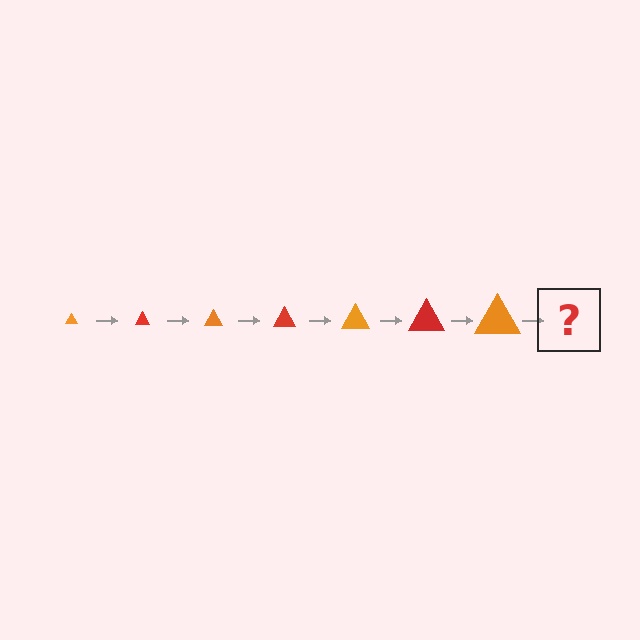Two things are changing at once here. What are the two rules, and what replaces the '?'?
The two rules are that the triangle grows larger each step and the color cycles through orange and red. The '?' should be a red triangle, larger than the previous one.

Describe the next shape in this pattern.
It should be a red triangle, larger than the previous one.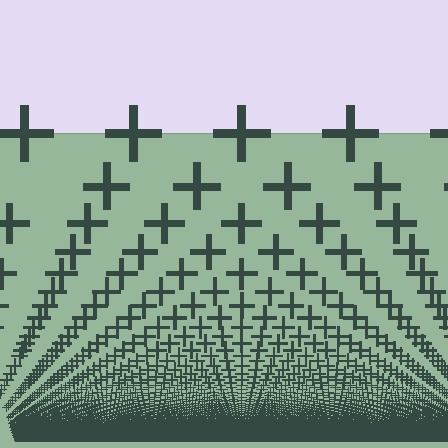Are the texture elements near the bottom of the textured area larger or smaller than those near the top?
Smaller. The gradient is inverted — elements near the bottom are smaller and denser.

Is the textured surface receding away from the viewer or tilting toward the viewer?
The surface appears to tilt toward the viewer. Texture elements get larger and sparser toward the top.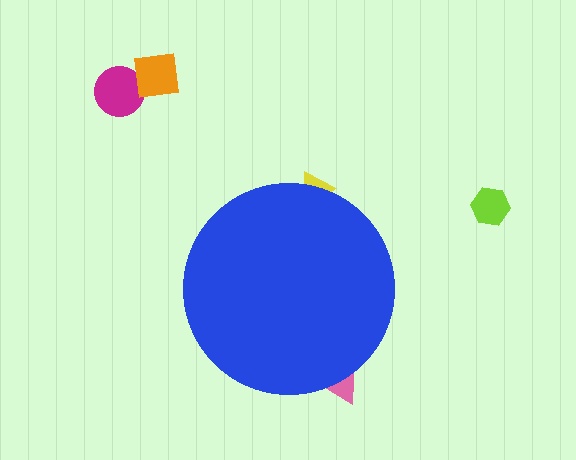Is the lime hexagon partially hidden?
No, the lime hexagon is fully visible.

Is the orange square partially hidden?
No, the orange square is fully visible.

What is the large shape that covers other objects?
A blue circle.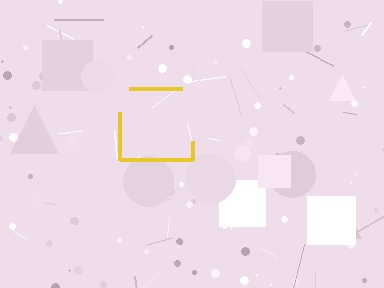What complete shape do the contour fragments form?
The contour fragments form a square.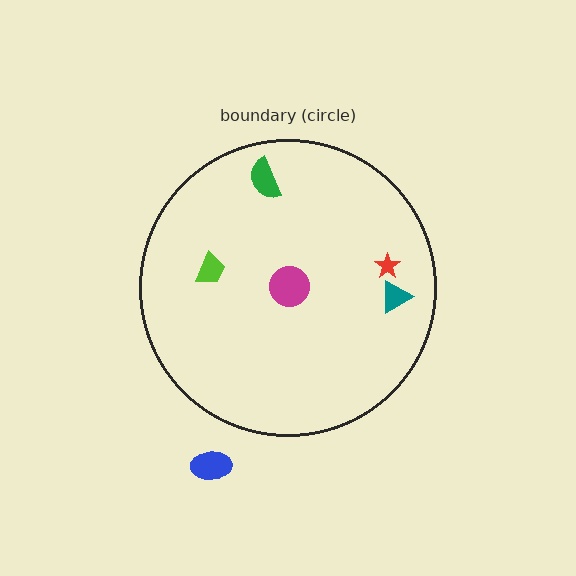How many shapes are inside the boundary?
5 inside, 1 outside.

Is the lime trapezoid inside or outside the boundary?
Inside.